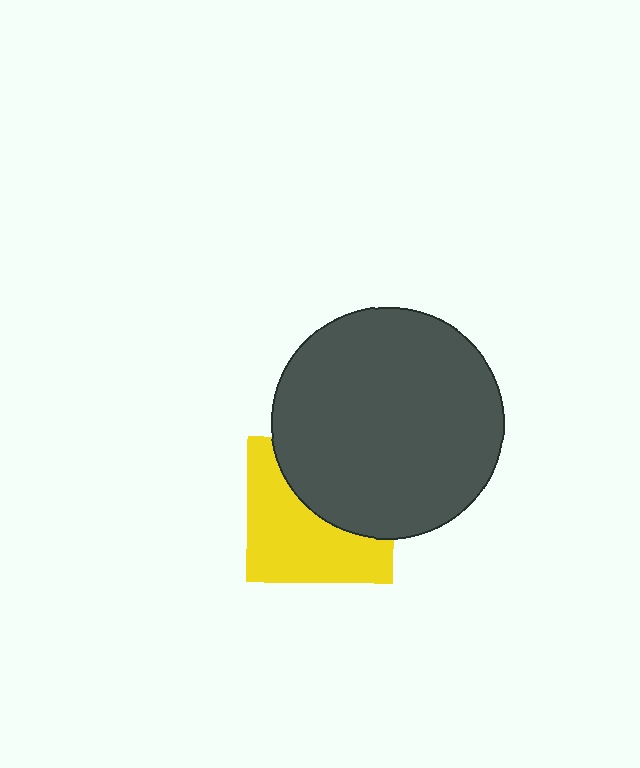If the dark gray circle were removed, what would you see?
You would see the complete yellow square.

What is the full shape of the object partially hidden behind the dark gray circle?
The partially hidden object is a yellow square.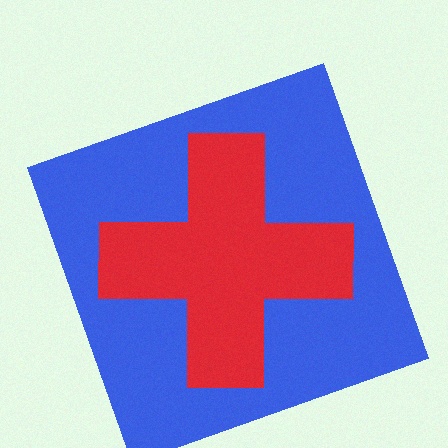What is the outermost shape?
The blue square.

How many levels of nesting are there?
2.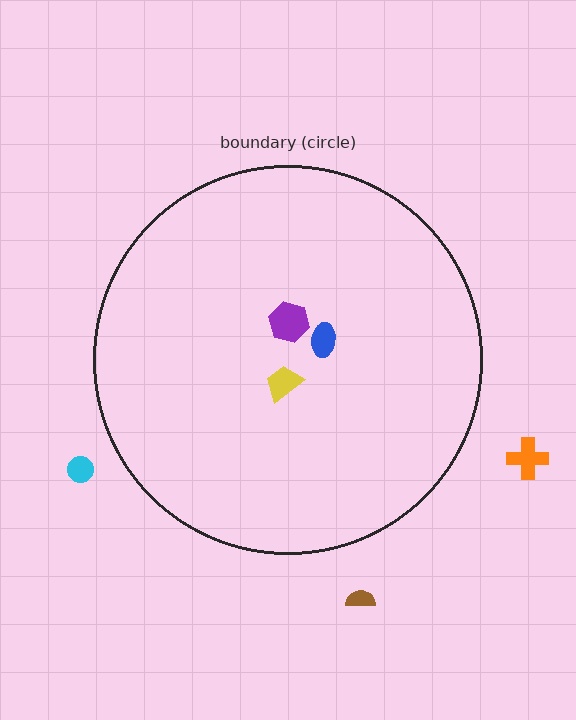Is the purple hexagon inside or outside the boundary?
Inside.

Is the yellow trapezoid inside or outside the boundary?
Inside.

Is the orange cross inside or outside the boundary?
Outside.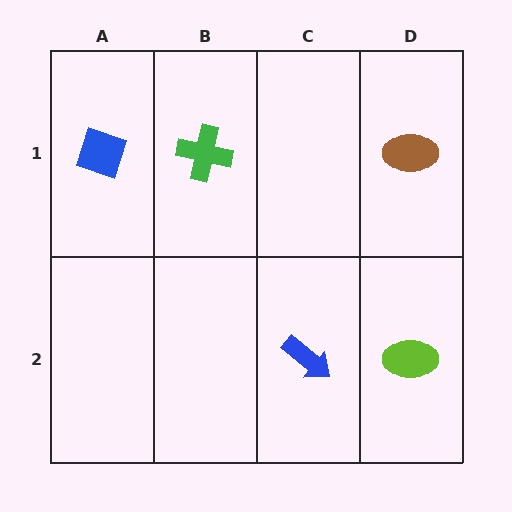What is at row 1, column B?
A green cross.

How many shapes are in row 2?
2 shapes.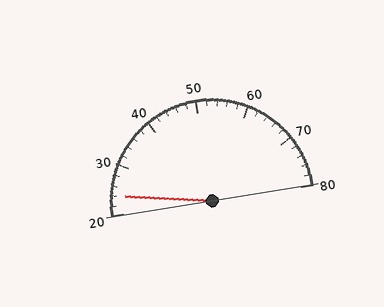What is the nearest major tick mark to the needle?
The nearest major tick mark is 20.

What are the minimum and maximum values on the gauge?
The gauge ranges from 20 to 80.